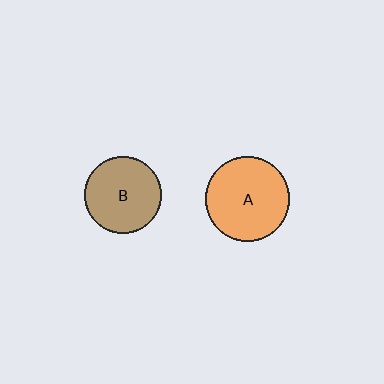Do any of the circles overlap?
No, none of the circles overlap.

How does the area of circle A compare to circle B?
Approximately 1.2 times.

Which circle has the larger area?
Circle A (orange).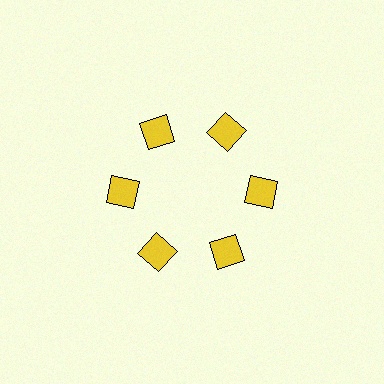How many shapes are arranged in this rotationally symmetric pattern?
There are 6 shapes, arranged in 6 groups of 1.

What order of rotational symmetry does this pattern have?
This pattern has 6-fold rotational symmetry.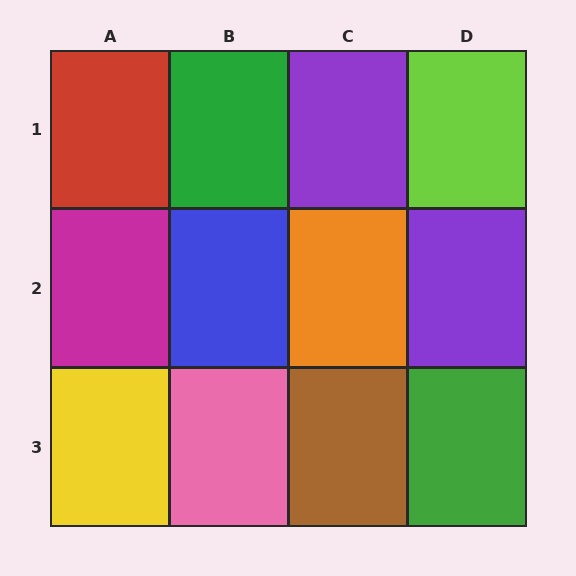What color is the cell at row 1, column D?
Lime.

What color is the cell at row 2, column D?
Purple.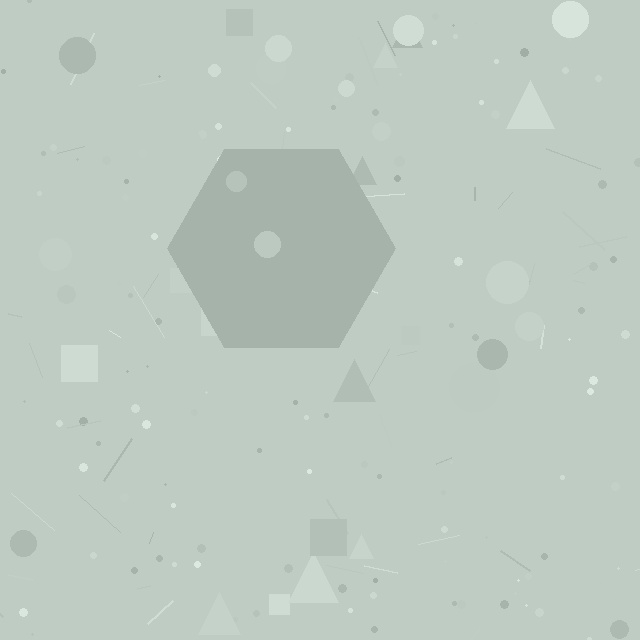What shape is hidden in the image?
A hexagon is hidden in the image.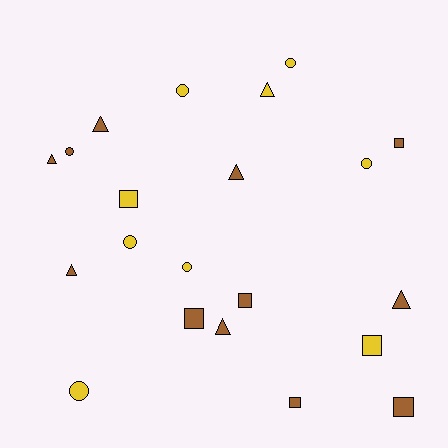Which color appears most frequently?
Brown, with 12 objects.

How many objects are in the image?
There are 21 objects.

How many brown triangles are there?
There are 6 brown triangles.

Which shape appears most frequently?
Square, with 7 objects.